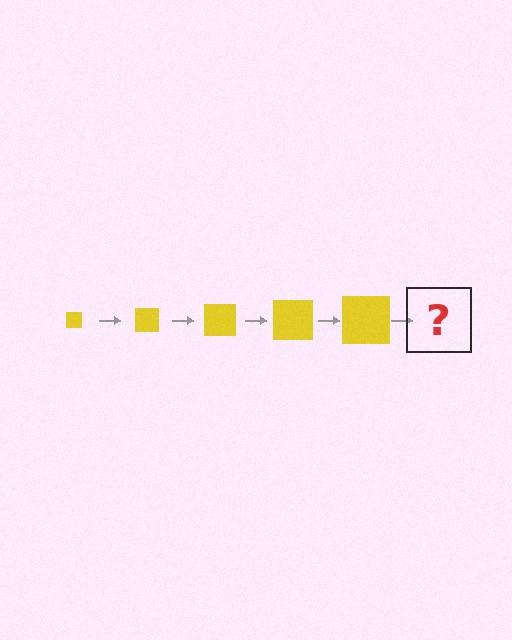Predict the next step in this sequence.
The next step is a yellow square, larger than the previous one.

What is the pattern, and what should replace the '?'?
The pattern is that the square gets progressively larger each step. The '?' should be a yellow square, larger than the previous one.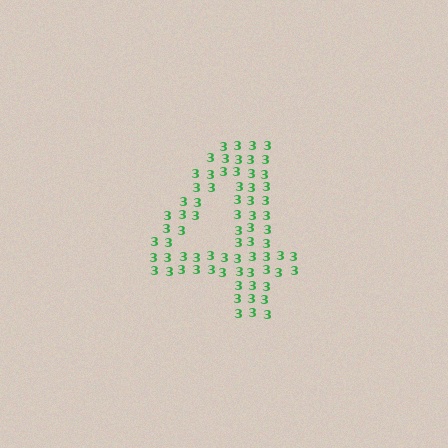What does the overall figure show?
The overall figure shows the digit 4.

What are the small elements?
The small elements are digit 3's.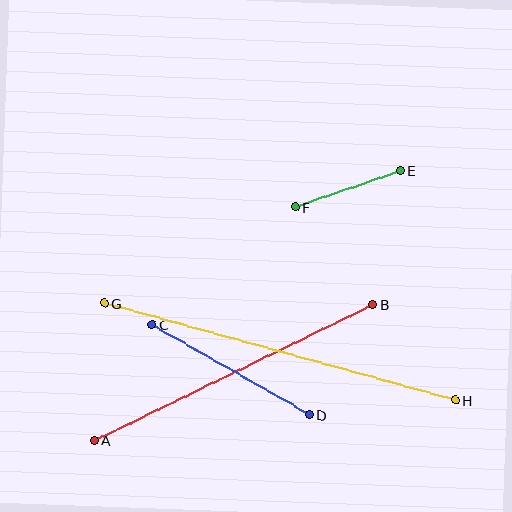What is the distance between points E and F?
The distance is approximately 112 pixels.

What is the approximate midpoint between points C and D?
The midpoint is at approximately (231, 370) pixels.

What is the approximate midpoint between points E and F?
The midpoint is at approximately (348, 189) pixels.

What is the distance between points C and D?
The distance is approximately 182 pixels.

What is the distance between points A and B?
The distance is approximately 310 pixels.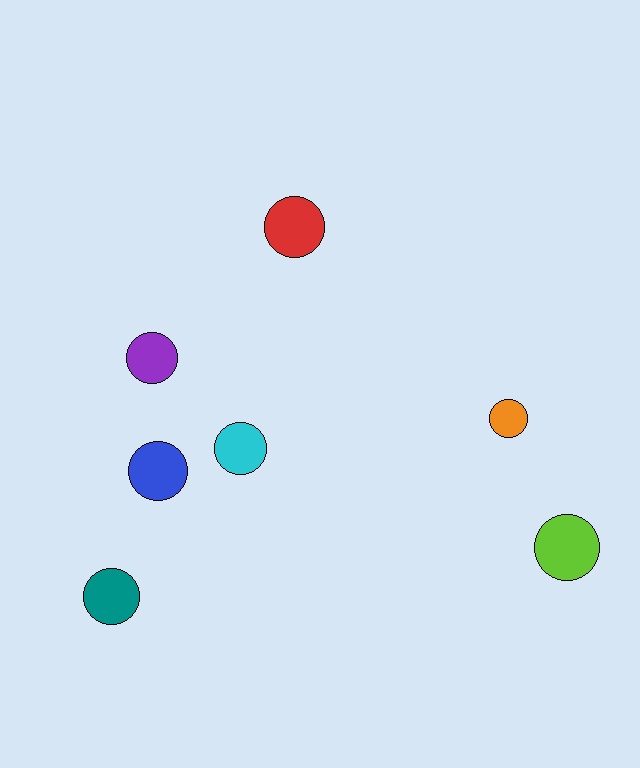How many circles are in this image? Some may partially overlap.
There are 7 circles.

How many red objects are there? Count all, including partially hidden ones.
There is 1 red object.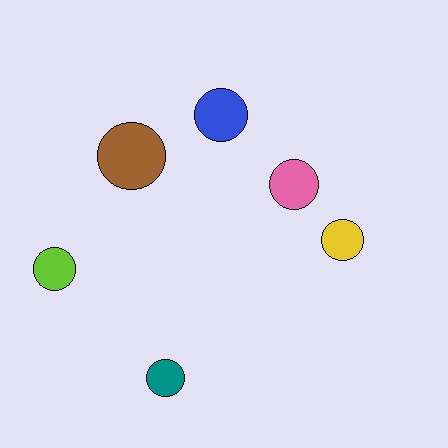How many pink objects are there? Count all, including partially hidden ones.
There is 1 pink object.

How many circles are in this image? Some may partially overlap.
There are 6 circles.